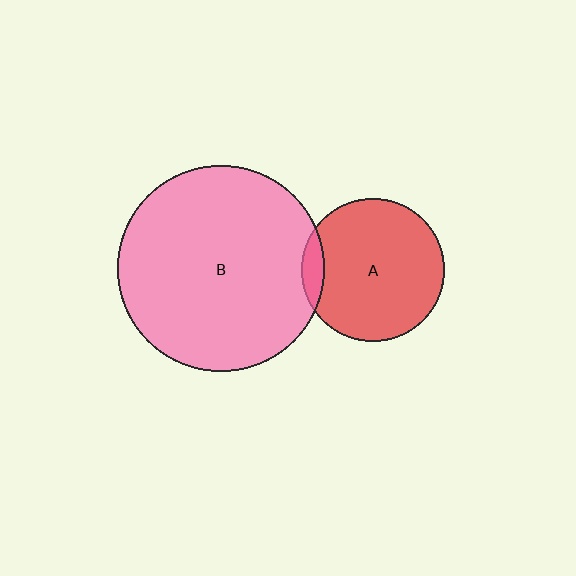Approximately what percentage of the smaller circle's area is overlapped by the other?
Approximately 10%.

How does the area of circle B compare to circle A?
Approximately 2.1 times.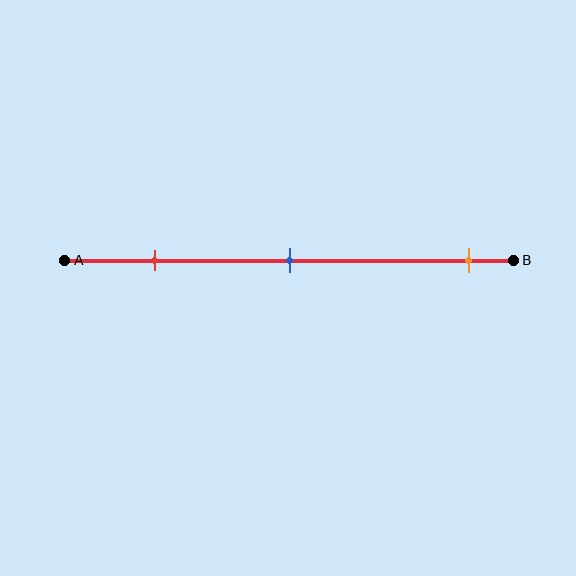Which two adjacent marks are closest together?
The red and blue marks are the closest adjacent pair.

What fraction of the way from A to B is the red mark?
The red mark is approximately 20% (0.2) of the way from A to B.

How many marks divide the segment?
There are 3 marks dividing the segment.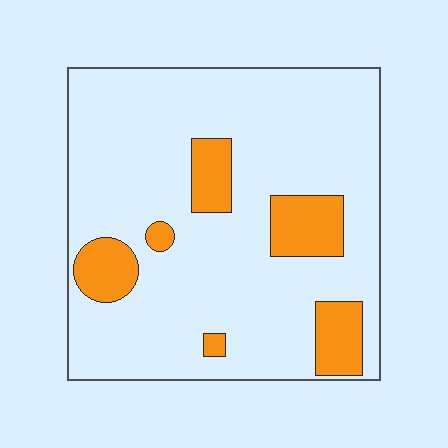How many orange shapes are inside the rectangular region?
6.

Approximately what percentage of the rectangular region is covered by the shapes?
Approximately 15%.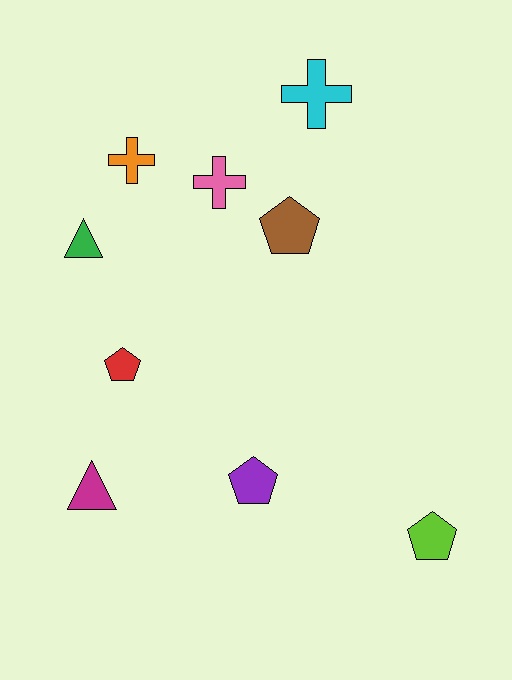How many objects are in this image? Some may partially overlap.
There are 9 objects.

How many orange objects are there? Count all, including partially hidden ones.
There is 1 orange object.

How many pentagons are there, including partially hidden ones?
There are 4 pentagons.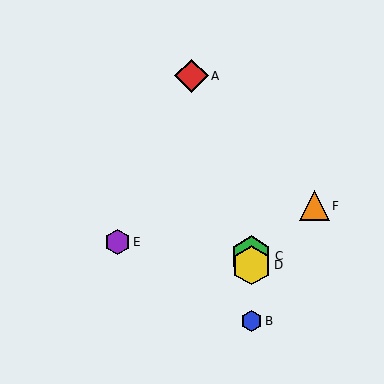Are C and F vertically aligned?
No, C is at x≈251 and F is at x≈315.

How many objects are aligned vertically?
3 objects (B, C, D) are aligned vertically.